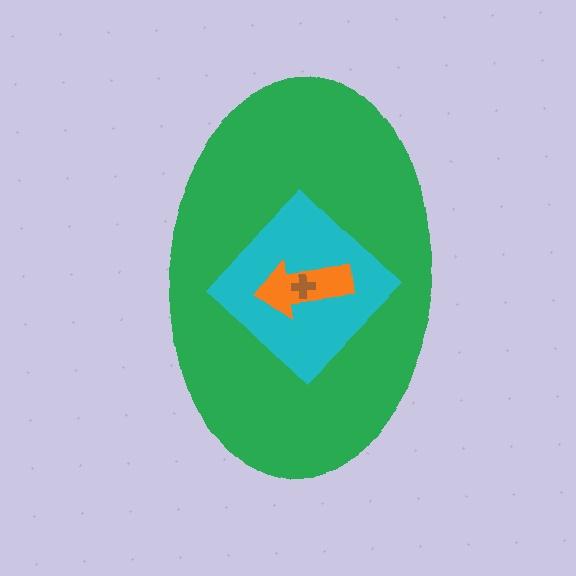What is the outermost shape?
The green ellipse.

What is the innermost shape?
The brown cross.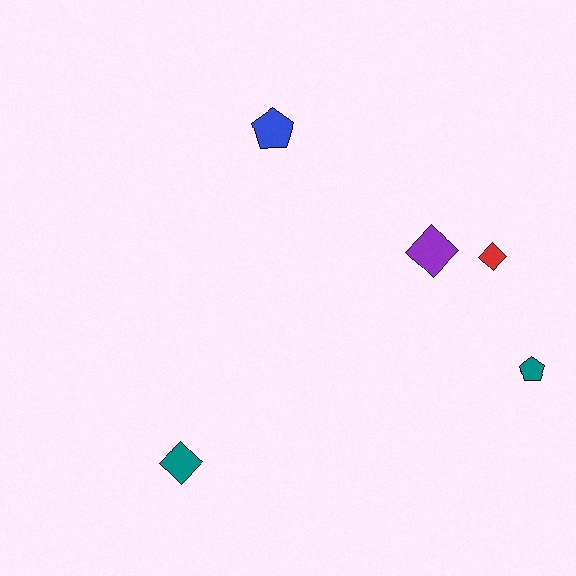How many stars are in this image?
There are no stars.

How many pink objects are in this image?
There are no pink objects.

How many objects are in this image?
There are 5 objects.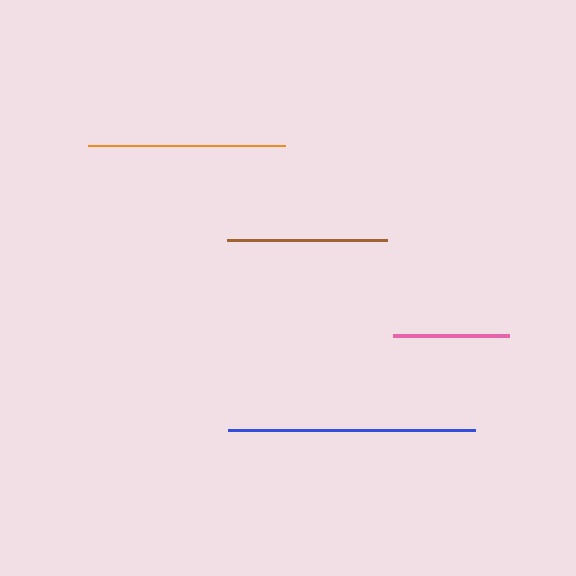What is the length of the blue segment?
The blue segment is approximately 247 pixels long.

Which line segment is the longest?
The blue line is the longest at approximately 247 pixels.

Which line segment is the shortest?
The pink line is the shortest at approximately 116 pixels.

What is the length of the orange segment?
The orange segment is approximately 197 pixels long.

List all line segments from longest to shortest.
From longest to shortest: blue, orange, brown, pink.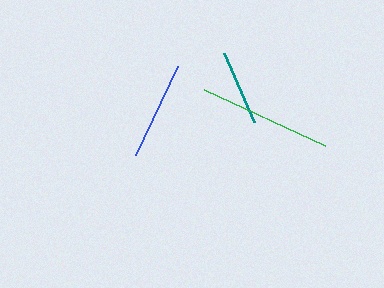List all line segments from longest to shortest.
From longest to shortest: green, blue, teal.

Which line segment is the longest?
The green line is the longest at approximately 134 pixels.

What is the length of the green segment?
The green segment is approximately 134 pixels long.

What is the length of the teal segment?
The teal segment is approximately 74 pixels long.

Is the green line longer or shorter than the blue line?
The green line is longer than the blue line.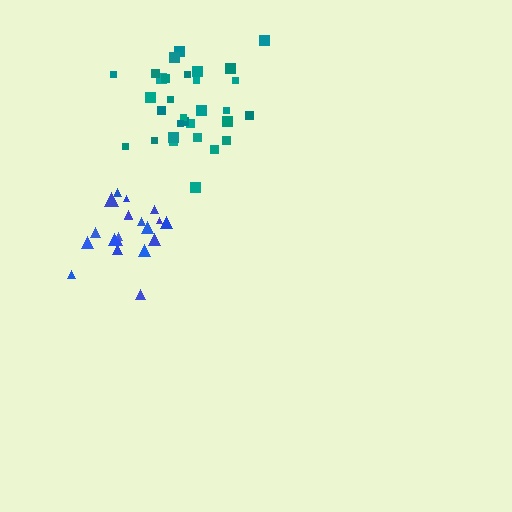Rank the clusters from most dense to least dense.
teal, blue.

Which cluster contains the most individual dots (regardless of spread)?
Teal (31).